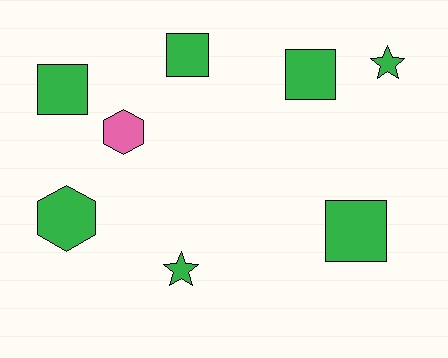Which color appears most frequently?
Green, with 7 objects.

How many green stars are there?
There are 2 green stars.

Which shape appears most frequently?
Square, with 4 objects.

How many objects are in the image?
There are 8 objects.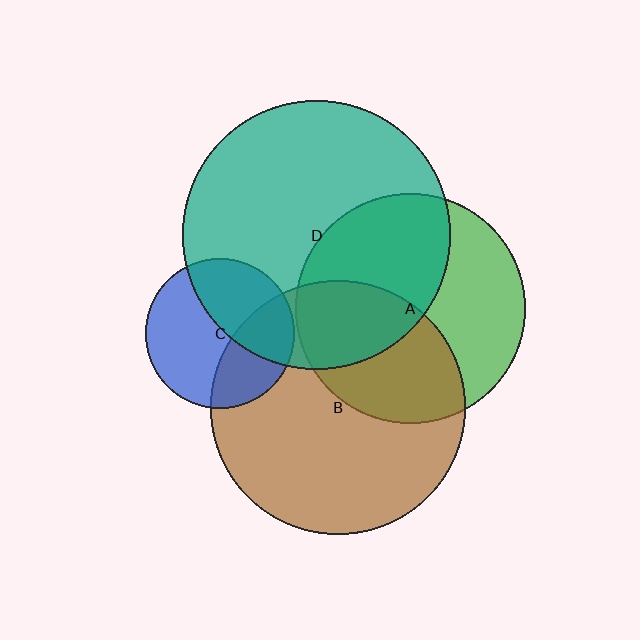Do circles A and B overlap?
Yes.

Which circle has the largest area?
Circle D (teal).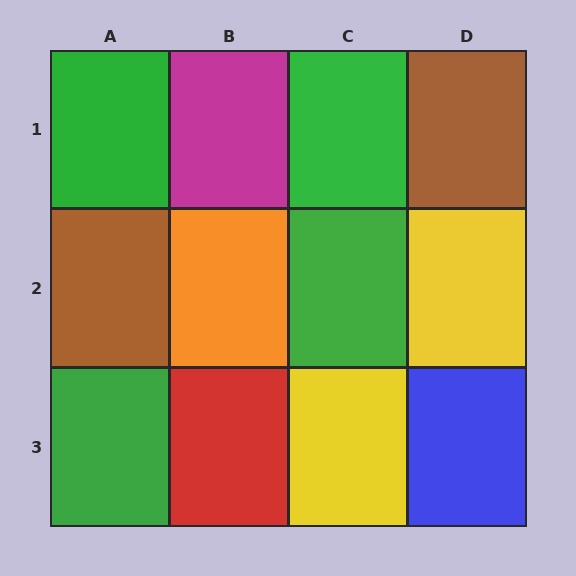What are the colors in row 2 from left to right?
Brown, orange, green, yellow.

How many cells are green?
4 cells are green.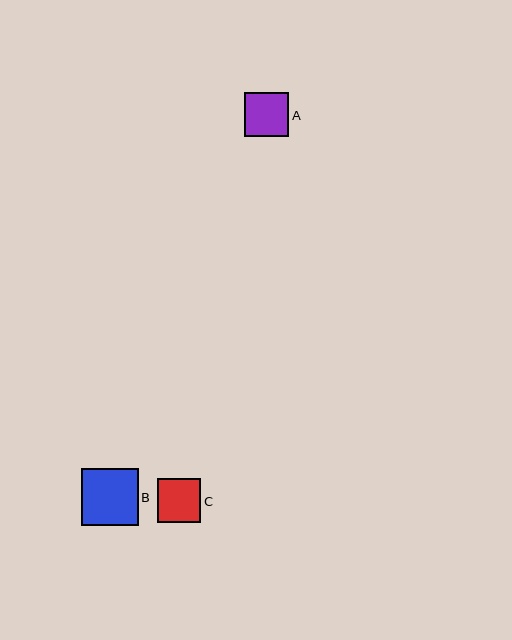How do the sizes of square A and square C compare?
Square A and square C are approximately the same size.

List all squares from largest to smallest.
From largest to smallest: B, A, C.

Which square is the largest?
Square B is the largest with a size of approximately 57 pixels.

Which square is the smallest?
Square C is the smallest with a size of approximately 44 pixels.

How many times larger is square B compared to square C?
Square B is approximately 1.3 times the size of square C.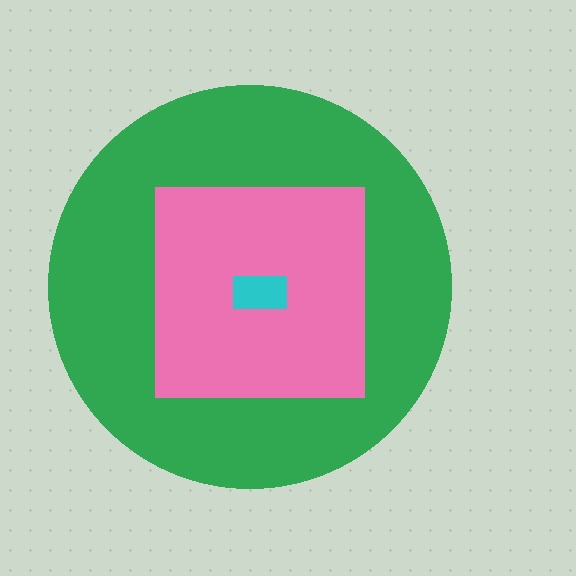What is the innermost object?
The cyan rectangle.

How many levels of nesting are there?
3.